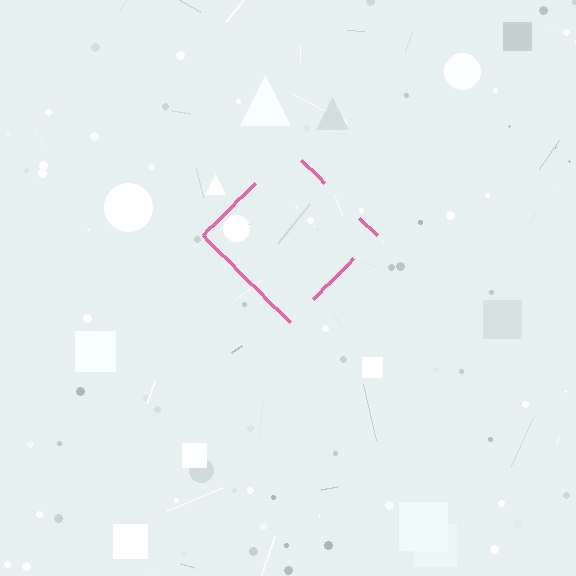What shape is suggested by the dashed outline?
The dashed outline suggests a diamond.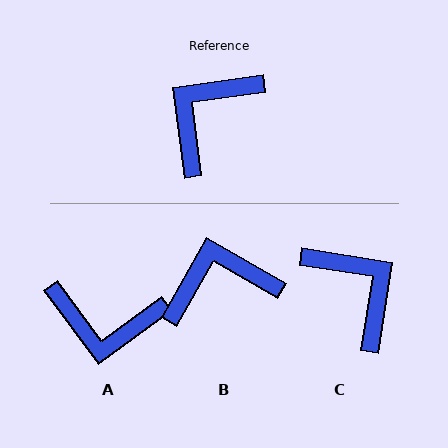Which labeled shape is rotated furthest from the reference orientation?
A, about 119 degrees away.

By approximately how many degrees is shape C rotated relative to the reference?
Approximately 107 degrees clockwise.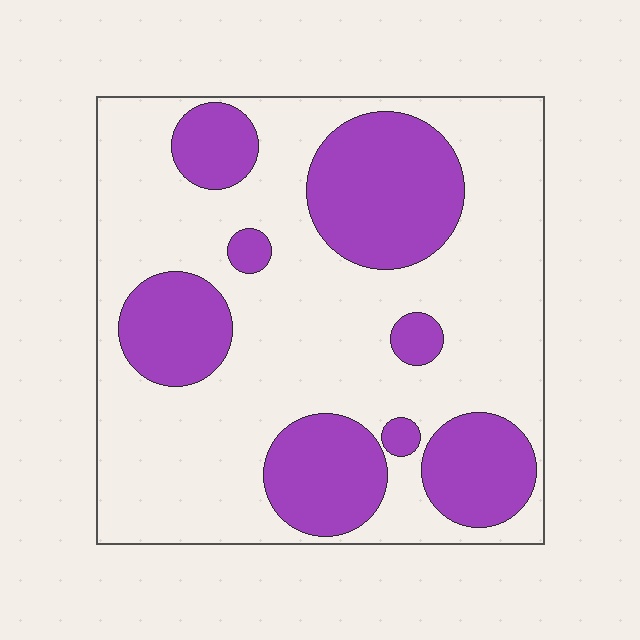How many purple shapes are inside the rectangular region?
8.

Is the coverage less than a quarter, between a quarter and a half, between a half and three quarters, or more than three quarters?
Between a quarter and a half.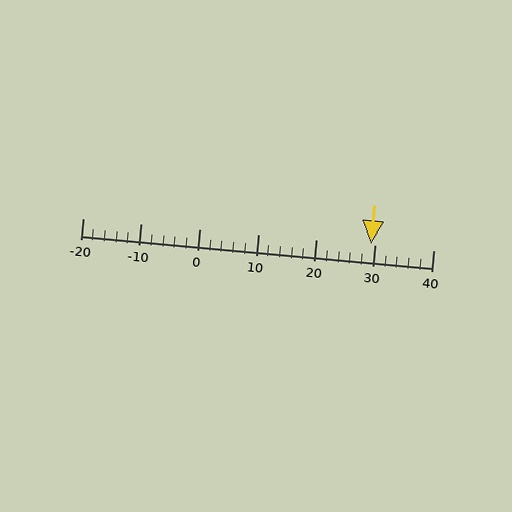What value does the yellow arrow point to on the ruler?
The yellow arrow points to approximately 29.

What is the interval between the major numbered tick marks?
The major tick marks are spaced 10 units apart.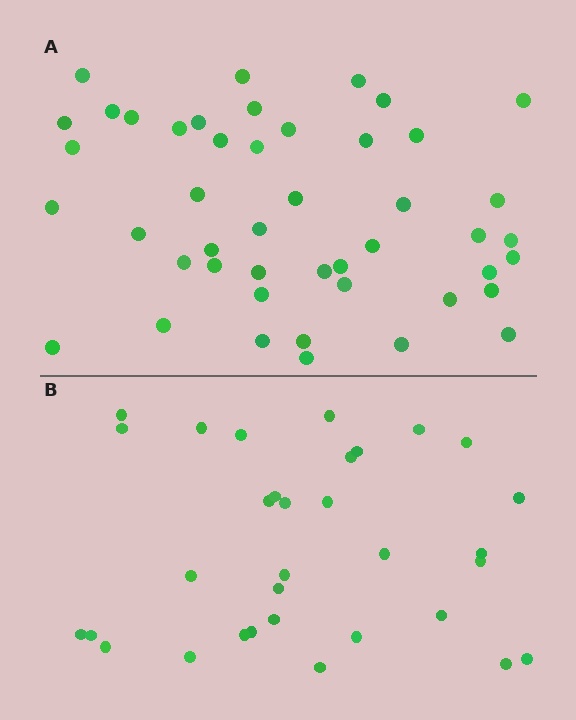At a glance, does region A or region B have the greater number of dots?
Region A (the top region) has more dots.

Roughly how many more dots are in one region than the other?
Region A has approximately 15 more dots than region B.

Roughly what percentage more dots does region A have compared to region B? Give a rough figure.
About 45% more.